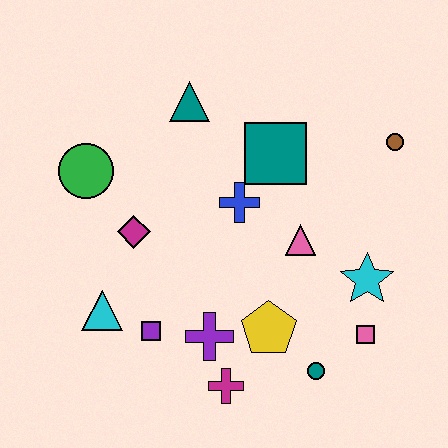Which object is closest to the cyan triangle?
The purple square is closest to the cyan triangle.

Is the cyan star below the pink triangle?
Yes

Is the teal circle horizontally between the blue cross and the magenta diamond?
No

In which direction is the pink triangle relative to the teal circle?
The pink triangle is above the teal circle.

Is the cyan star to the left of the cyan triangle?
No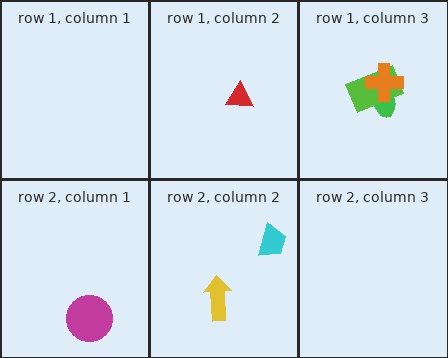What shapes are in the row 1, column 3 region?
The green ellipse, the lime rectangle, the orange cross.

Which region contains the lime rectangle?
The row 1, column 3 region.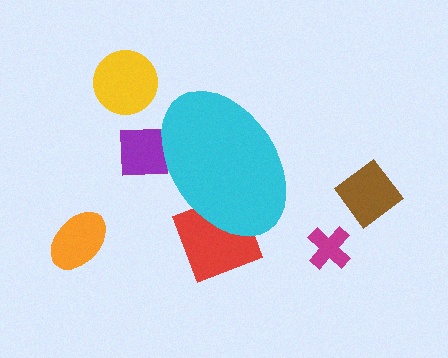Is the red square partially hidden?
Yes, the red square is partially hidden behind the cyan ellipse.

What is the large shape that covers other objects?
A cyan ellipse.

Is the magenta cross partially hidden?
No, the magenta cross is fully visible.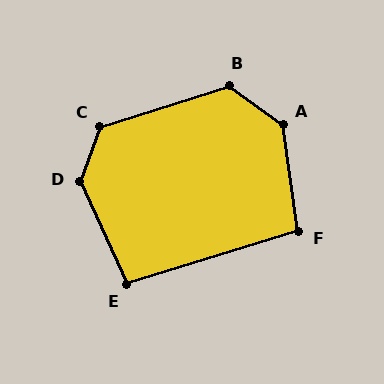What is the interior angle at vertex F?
Approximately 99 degrees (obtuse).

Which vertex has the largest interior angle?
D, at approximately 135 degrees.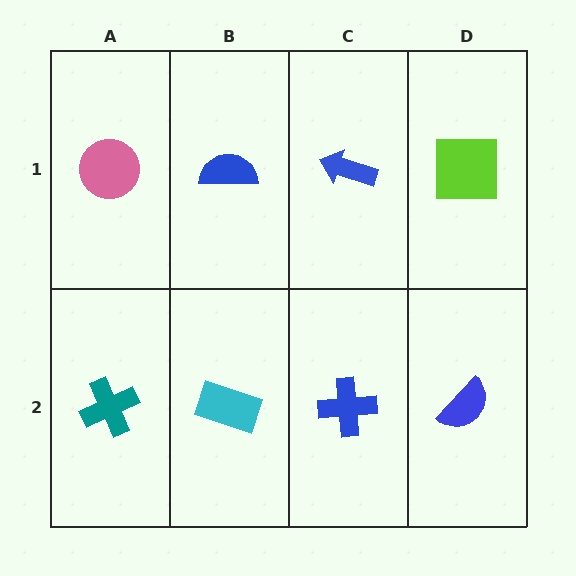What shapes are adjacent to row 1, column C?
A blue cross (row 2, column C), a blue semicircle (row 1, column B), a lime square (row 1, column D).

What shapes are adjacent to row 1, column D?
A blue semicircle (row 2, column D), a blue arrow (row 1, column C).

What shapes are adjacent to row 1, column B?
A cyan rectangle (row 2, column B), a pink circle (row 1, column A), a blue arrow (row 1, column C).